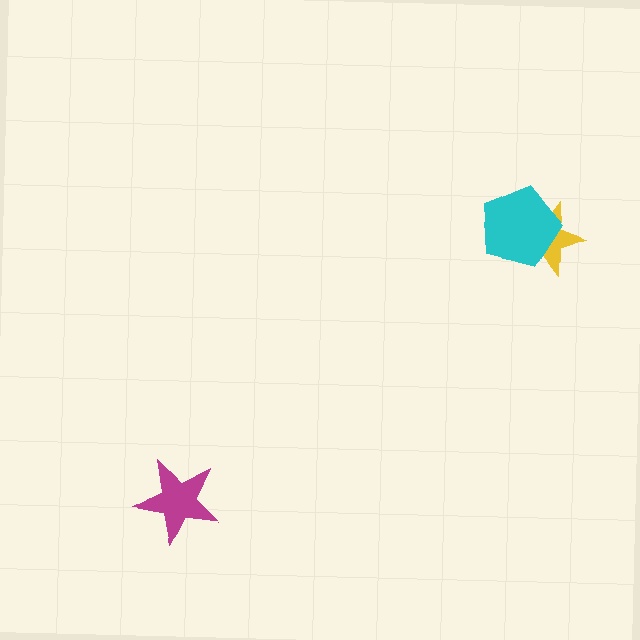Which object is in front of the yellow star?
The cyan pentagon is in front of the yellow star.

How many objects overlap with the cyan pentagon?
1 object overlaps with the cyan pentagon.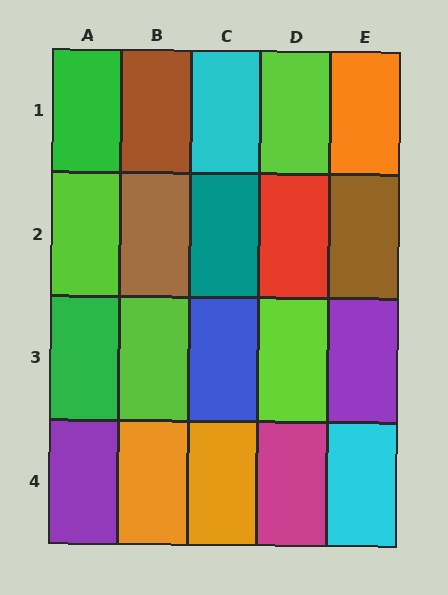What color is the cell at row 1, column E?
Orange.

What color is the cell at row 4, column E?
Cyan.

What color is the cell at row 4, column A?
Purple.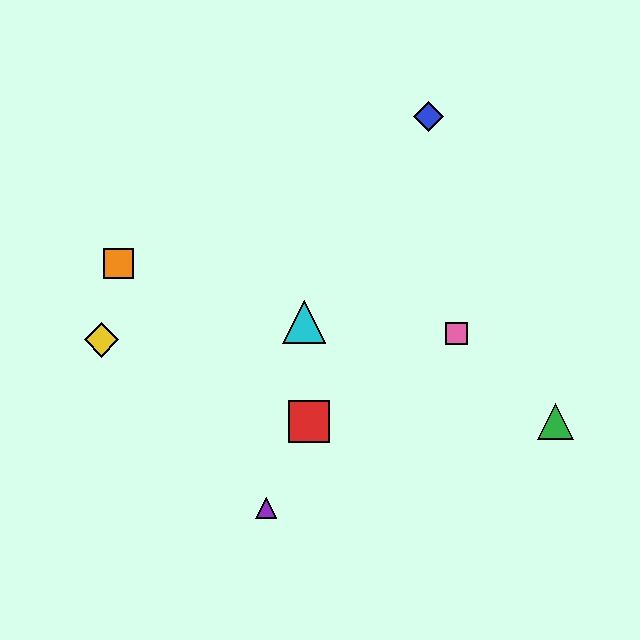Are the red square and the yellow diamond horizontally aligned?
No, the red square is at y≈421 and the yellow diamond is at y≈340.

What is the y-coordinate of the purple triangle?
The purple triangle is at y≈508.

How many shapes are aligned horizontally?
2 shapes (the red square, the green triangle) are aligned horizontally.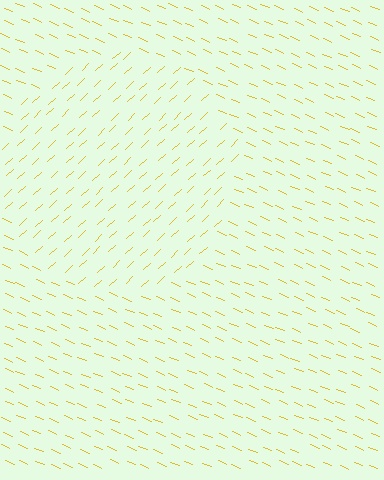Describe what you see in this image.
The image is filled with small yellow line segments. A circle region in the image has lines oriented differently from the surrounding lines, creating a visible texture boundary.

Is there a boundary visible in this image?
Yes, there is a texture boundary formed by a change in line orientation.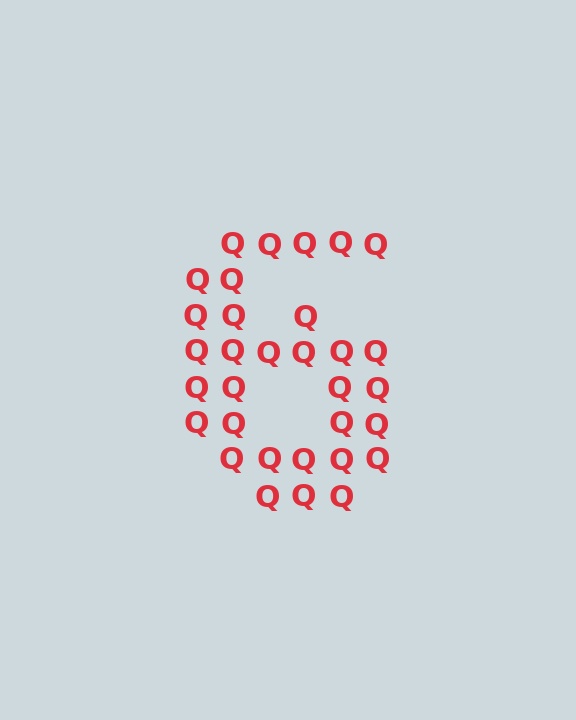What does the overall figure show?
The overall figure shows the digit 6.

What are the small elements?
The small elements are letter Q's.